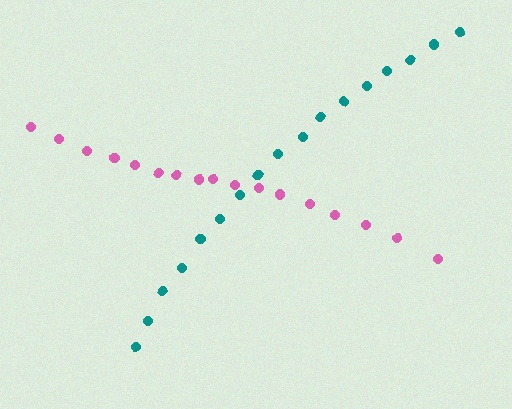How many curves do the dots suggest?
There are 2 distinct paths.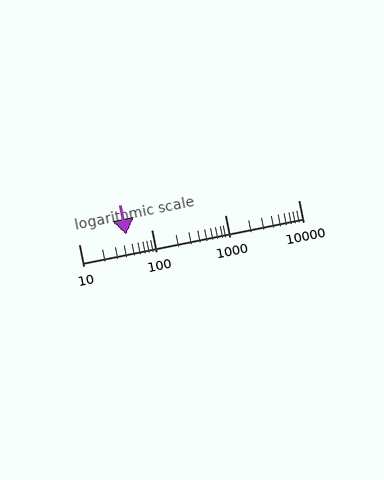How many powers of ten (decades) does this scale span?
The scale spans 3 decades, from 10 to 10000.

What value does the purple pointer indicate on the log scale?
The pointer indicates approximately 45.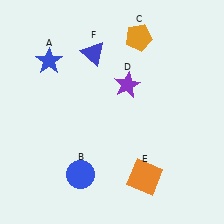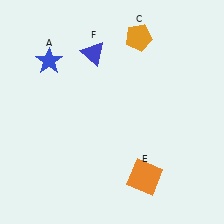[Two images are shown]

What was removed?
The blue circle (B), the purple star (D) were removed in Image 2.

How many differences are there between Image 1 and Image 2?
There are 2 differences between the two images.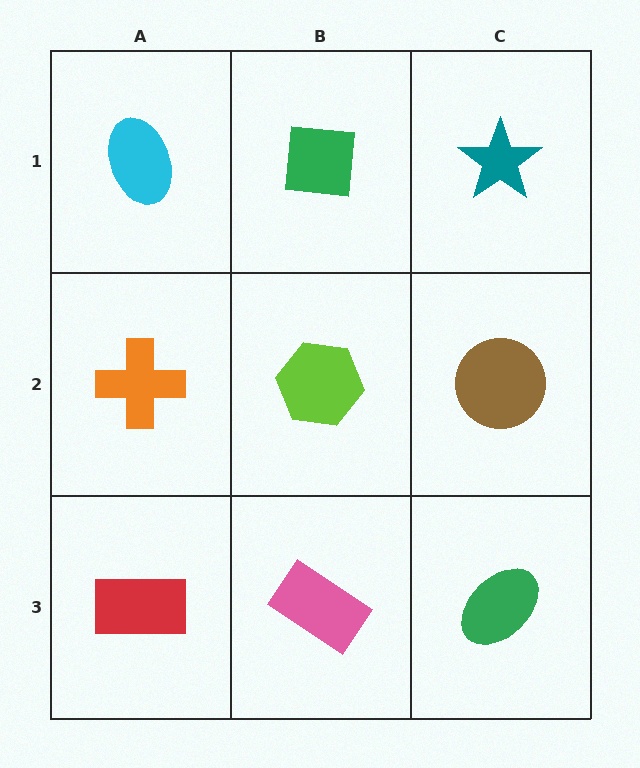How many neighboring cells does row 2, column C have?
3.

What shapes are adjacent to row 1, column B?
A lime hexagon (row 2, column B), a cyan ellipse (row 1, column A), a teal star (row 1, column C).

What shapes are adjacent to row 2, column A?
A cyan ellipse (row 1, column A), a red rectangle (row 3, column A), a lime hexagon (row 2, column B).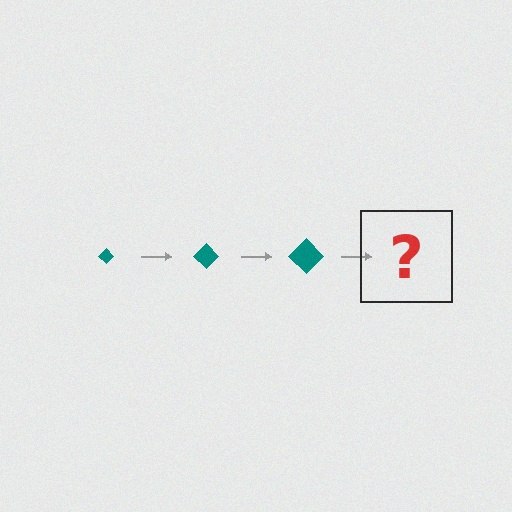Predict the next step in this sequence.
The next step is a teal diamond, larger than the previous one.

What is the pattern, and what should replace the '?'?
The pattern is that the diamond gets progressively larger each step. The '?' should be a teal diamond, larger than the previous one.